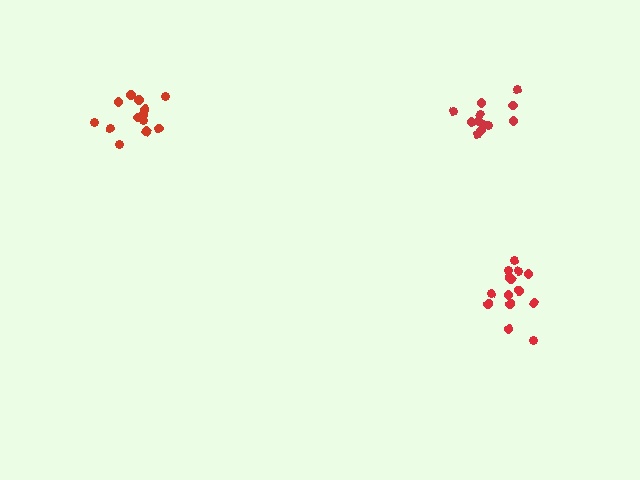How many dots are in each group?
Group 1: 12 dots, Group 2: 14 dots, Group 3: 14 dots (40 total).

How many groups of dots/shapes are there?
There are 3 groups.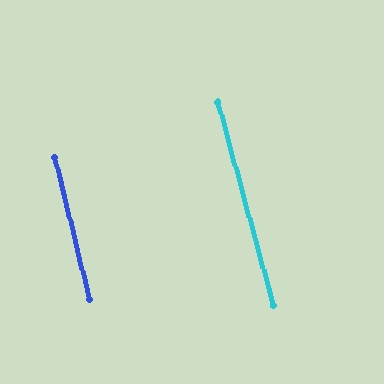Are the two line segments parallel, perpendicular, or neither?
Parallel — their directions differ by only 1.3°.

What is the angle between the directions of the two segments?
Approximately 1 degree.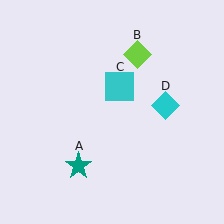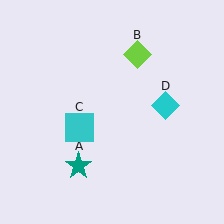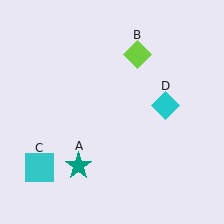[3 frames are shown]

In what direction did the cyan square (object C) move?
The cyan square (object C) moved down and to the left.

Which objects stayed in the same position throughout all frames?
Teal star (object A) and lime diamond (object B) and cyan diamond (object D) remained stationary.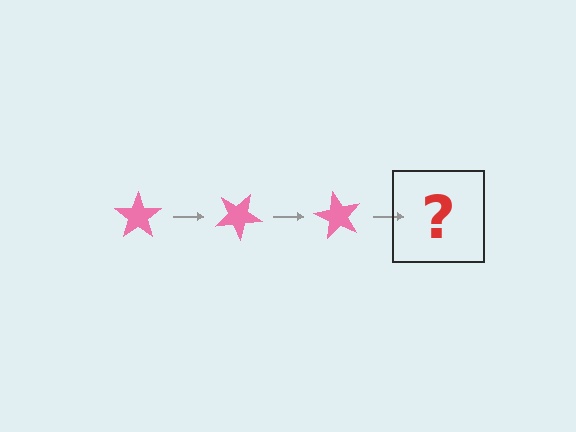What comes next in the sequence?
The next element should be a pink star rotated 90 degrees.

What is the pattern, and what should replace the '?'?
The pattern is that the star rotates 30 degrees each step. The '?' should be a pink star rotated 90 degrees.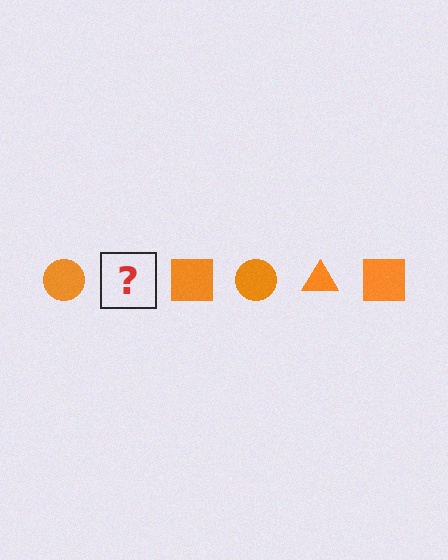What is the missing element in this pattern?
The missing element is an orange triangle.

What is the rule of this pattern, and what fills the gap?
The rule is that the pattern cycles through circle, triangle, square shapes in orange. The gap should be filled with an orange triangle.